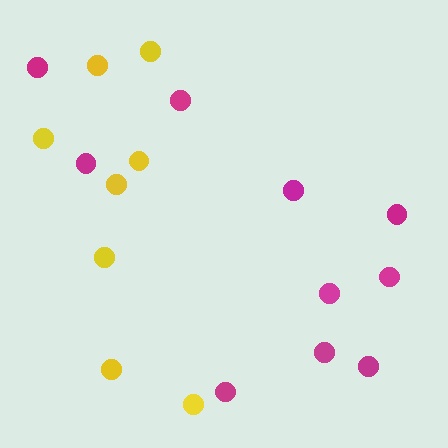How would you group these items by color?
There are 2 groups: one group of yellow circles (8) and one group of magenta circles (10).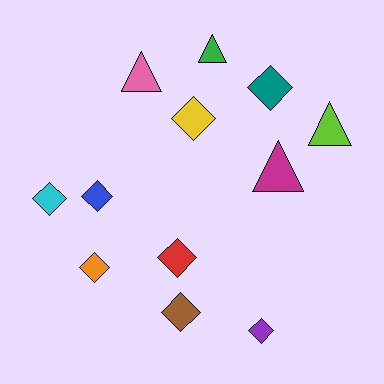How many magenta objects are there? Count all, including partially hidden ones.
There is 1 magenta object.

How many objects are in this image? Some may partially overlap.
There are 12 objects.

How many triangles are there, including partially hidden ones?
There are 4 triangles.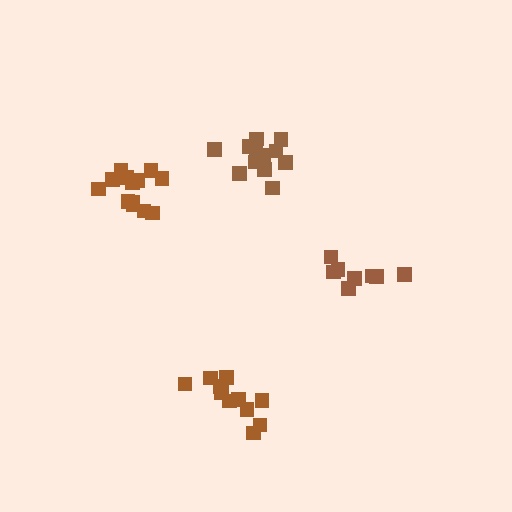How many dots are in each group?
Group 1: 14 dots, Group 2: 8 dots, Group 3: 13 dots, Group 4: 11 dots (46 total).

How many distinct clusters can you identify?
There are 4 distinct clusters.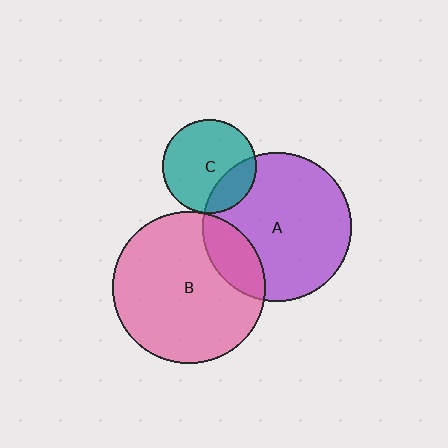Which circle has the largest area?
Circle B (pink).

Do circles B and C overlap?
Yes.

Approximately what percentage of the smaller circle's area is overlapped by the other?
Approximately 5%.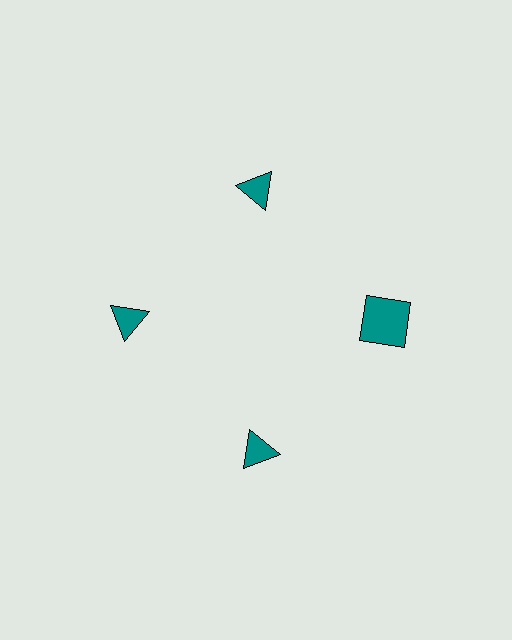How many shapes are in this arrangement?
There are 4 shapes arranged in a ring pattern.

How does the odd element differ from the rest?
It has a different shape: square instead of triangle.